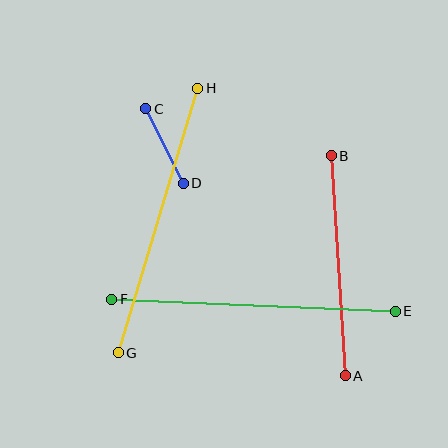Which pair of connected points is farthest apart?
Points E and F are farthest apart.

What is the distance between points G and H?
The distance is approximately 276 pixels.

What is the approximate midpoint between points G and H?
The midpoint is at approximately (158, 220) pixels.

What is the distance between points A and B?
The distance is approximately 220 pixels.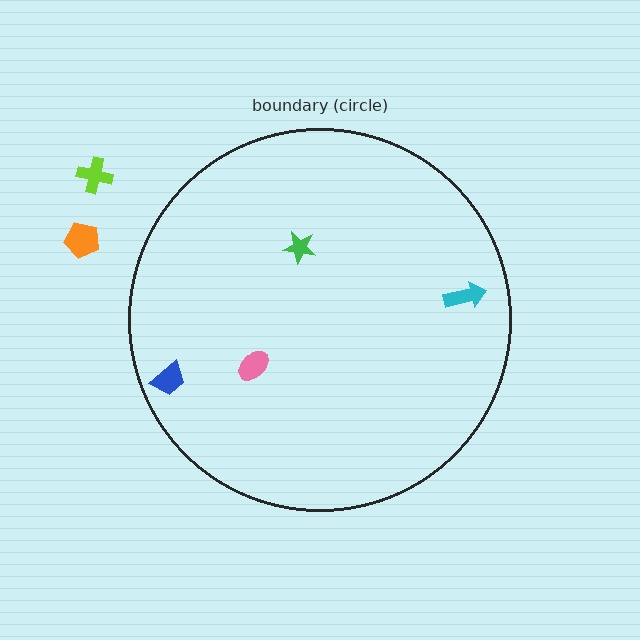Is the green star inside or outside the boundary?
Inside.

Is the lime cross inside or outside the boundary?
Outside.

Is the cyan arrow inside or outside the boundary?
Inside.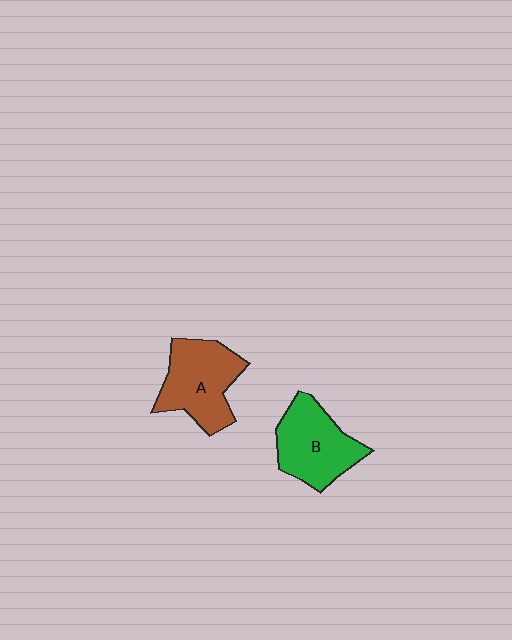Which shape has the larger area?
Shape A (brown).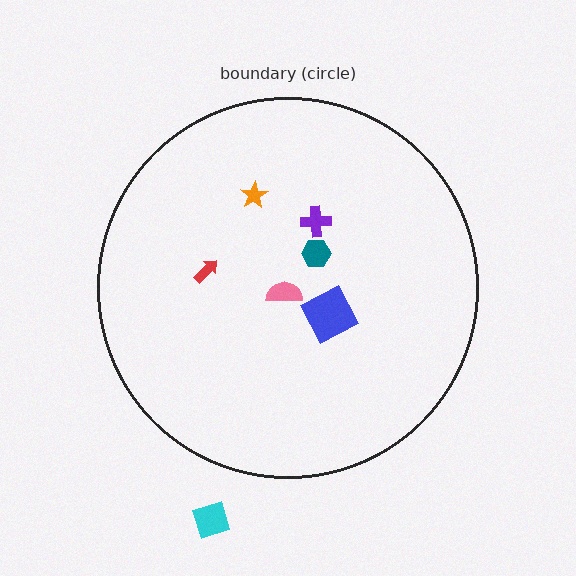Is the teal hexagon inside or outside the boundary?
Inside.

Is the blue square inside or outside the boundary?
Inside.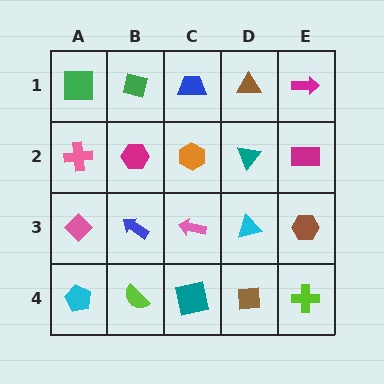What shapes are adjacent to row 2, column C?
A blue trapezoid (row 1, column C), a pink arrow (row 3, column C), a magenta hexagon (row 2, column B), a teal triangle (row 2, column D).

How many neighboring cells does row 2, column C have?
4.